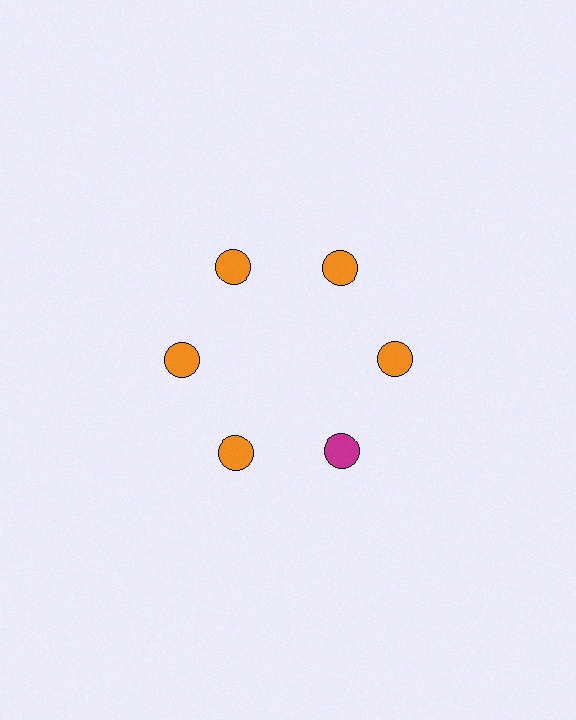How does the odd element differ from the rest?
It has a different color: magenta instead of orange.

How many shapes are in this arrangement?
There are 6 shapes arranged in a ring pattern.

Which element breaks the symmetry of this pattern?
The magenta circle at roughly the 5 o'clock position breaks the symmetry. All other shapes are orange circles.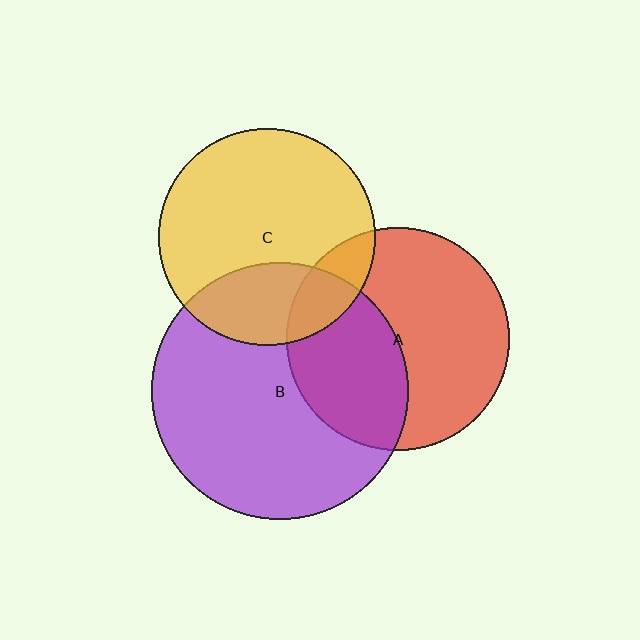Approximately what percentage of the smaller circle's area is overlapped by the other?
Approximately 25%.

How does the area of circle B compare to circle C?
Approximately 1.4 times.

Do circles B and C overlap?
Yes.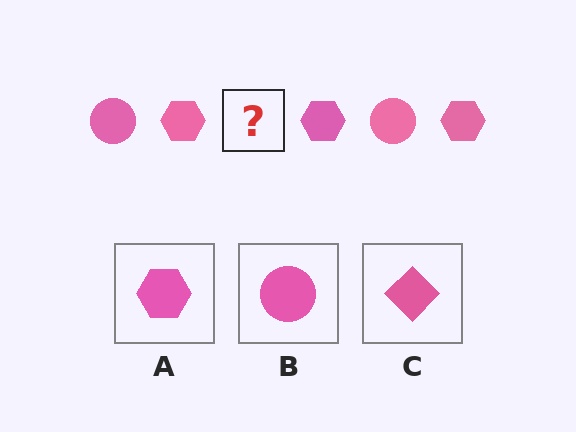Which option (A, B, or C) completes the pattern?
B.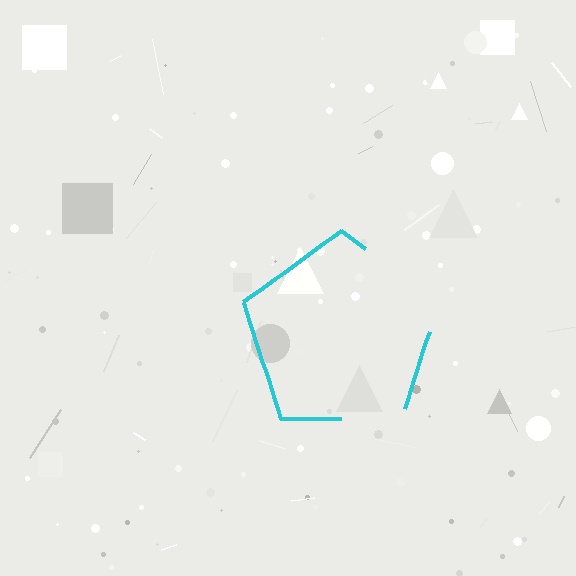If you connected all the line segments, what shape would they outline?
They would outline a pentagon.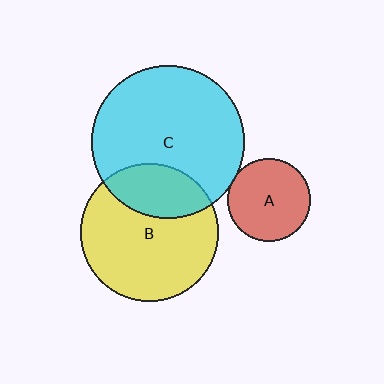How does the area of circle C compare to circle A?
Approximately 3.4 times.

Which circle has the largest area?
Circle C (cyan).